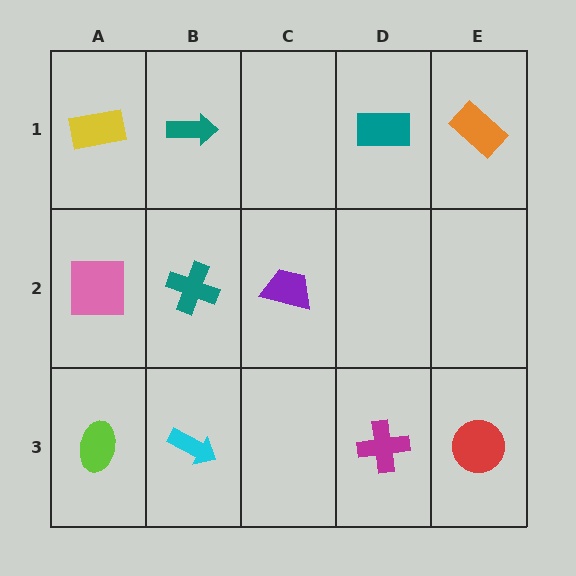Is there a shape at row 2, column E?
No, that cell is empty.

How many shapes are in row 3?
4 shapes.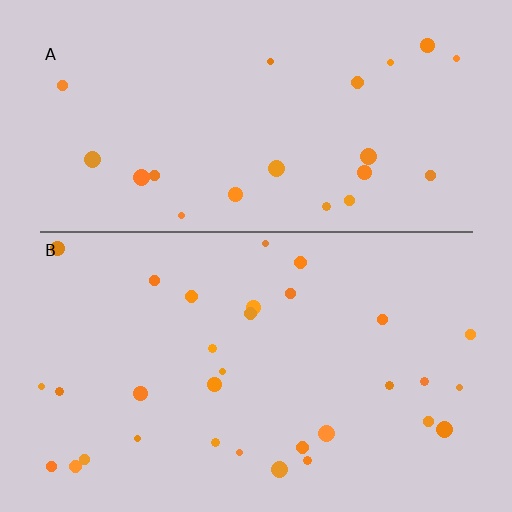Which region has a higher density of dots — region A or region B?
B (the bottom).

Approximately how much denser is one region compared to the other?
Approximately 1.4× — region B over region A.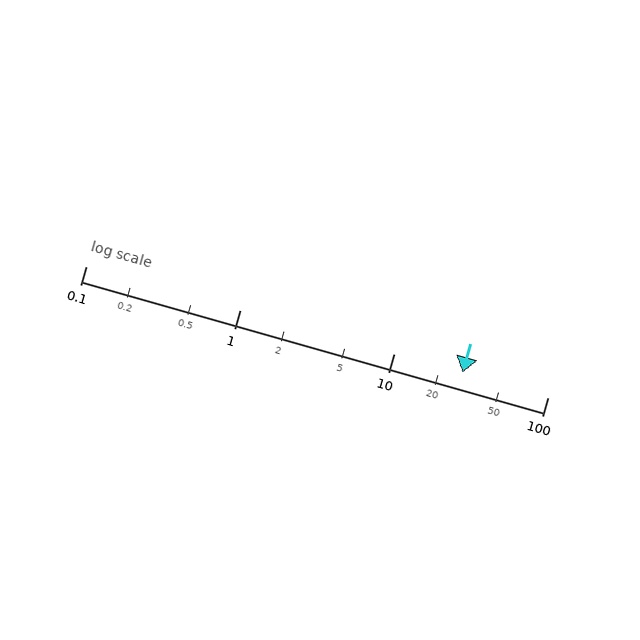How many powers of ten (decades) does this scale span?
The scale spans 3 decades, from 0.1 to 100.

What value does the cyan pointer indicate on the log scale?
The pointer indicates approximately 28.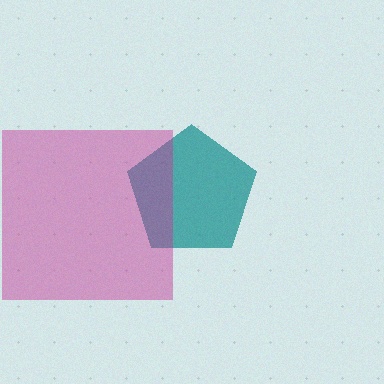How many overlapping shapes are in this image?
There are 2 overlapping shapes in the image.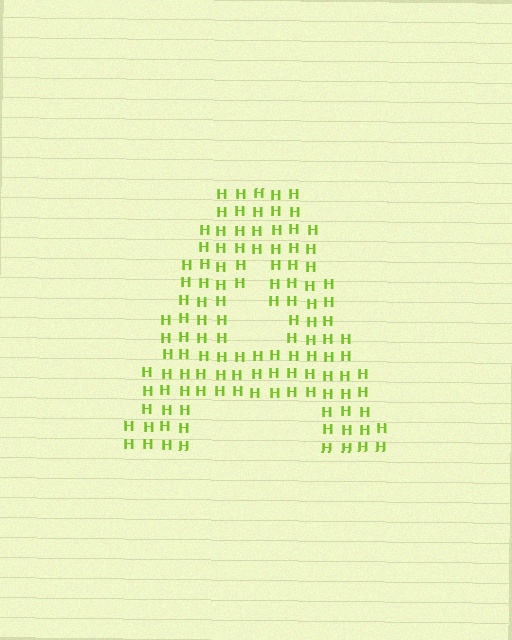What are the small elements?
The small elements are letter H's.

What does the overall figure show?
The overall figure shows the letter A.